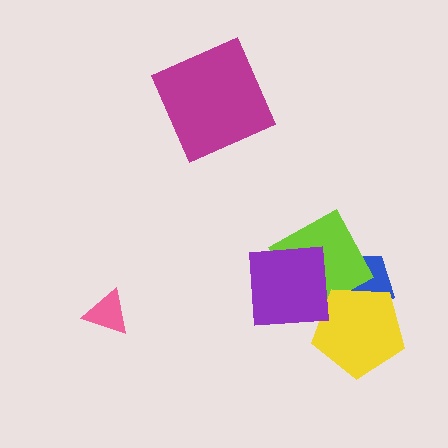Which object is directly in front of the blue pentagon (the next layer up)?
The lime square is directly in front of the blue pentagon.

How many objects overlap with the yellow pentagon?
2 objects overlap with the yellow pentagon.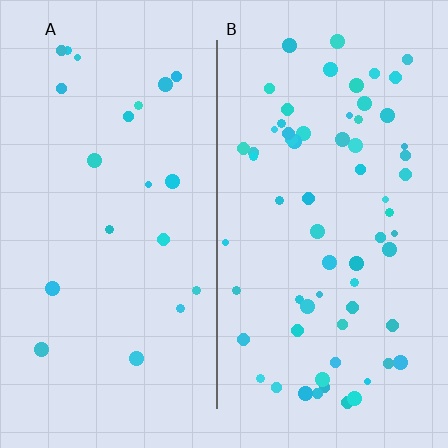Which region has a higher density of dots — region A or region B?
B (the right).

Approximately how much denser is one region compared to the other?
Approximately 3.1× — region B over region A.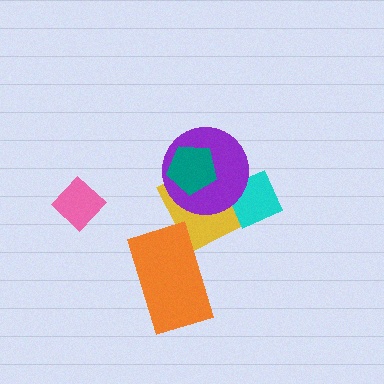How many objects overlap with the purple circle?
3 objects overlap with the purple circle.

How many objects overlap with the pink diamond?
0 objects overlap with the pink diamond.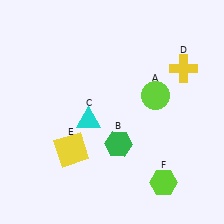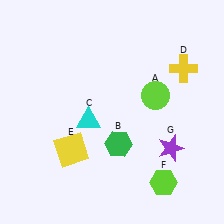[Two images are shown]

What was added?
A purple star (G) was added in Image 2.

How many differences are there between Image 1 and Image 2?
There is 1 difference between the two images.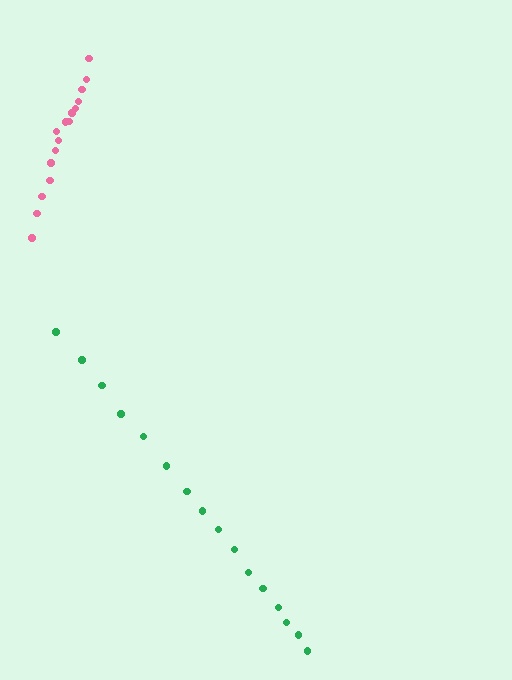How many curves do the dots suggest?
There are 2 distinct paths.